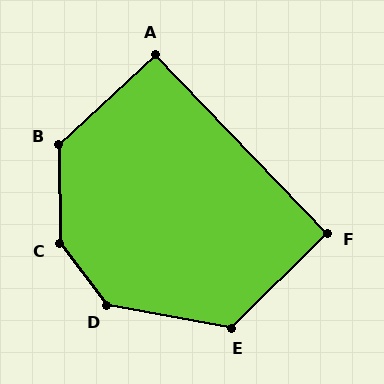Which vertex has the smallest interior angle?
F, at approximately 91 degrees.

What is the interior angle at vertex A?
Approximately 91 degrees (approximately right).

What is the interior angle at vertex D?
Approximately 137 degrees (obtuse).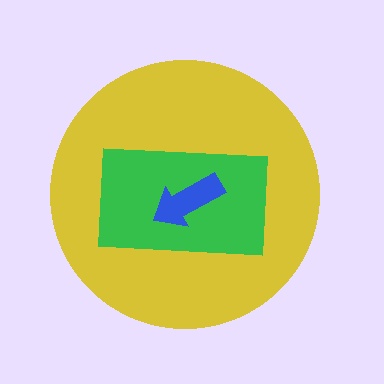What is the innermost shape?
The blue arrow.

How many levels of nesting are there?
3.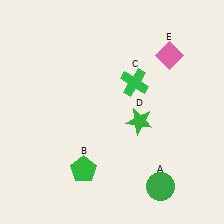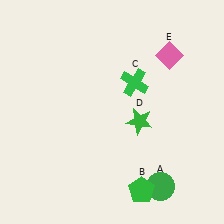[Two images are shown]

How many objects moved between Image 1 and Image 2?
1 object moved between the two images.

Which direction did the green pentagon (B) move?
The green pentagon (B) moved right.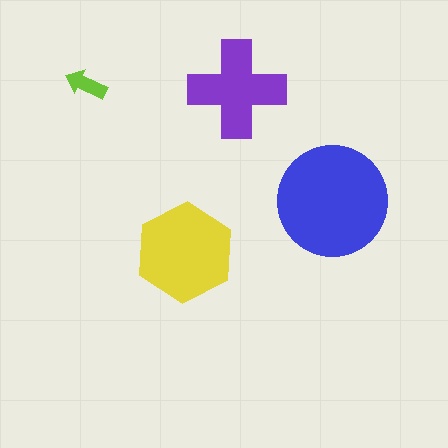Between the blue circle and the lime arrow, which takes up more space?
The blue circle.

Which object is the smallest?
The lime arrow.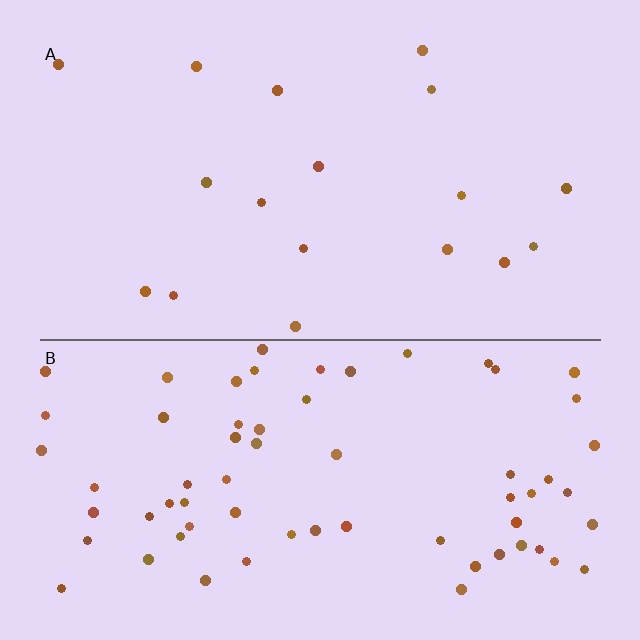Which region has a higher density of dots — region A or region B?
B (the bottom).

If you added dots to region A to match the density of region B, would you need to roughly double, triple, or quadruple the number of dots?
Approximately quadruple.